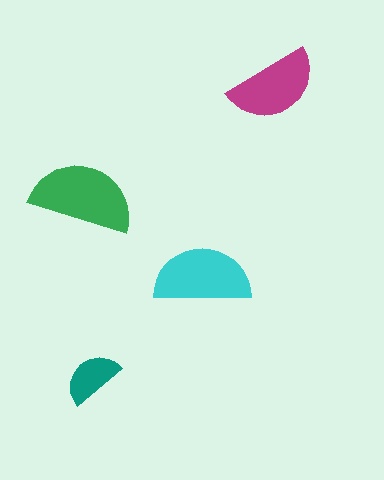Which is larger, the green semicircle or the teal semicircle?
The green one.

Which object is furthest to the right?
The magenta semicircle is rightmost.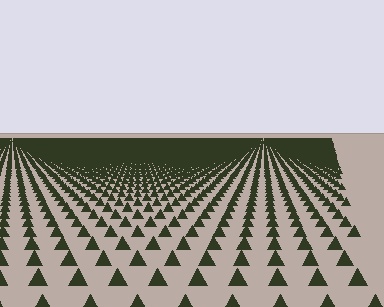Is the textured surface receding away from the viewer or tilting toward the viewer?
The surface is receding away from the viewer. Texture elements get smaller and denser toward the top.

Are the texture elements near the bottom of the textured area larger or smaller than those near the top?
Larger. Near the bottom, elements are closer to the viewer and appear at a bigger on-screen size.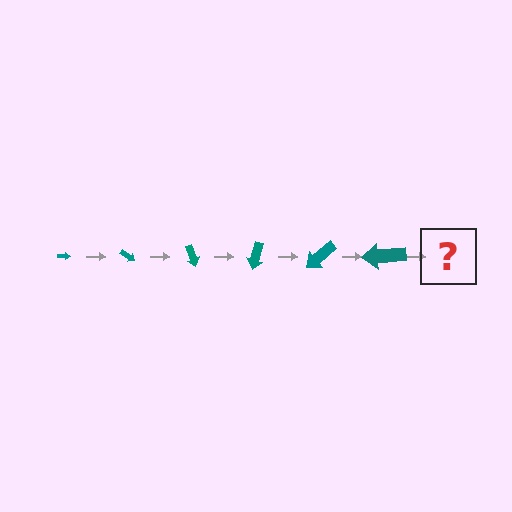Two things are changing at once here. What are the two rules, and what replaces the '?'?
The two rules are that the arrow grows larger each step and it rotates 35 degrees each step. The '?' should be an arrow, larger than the previous one and rotated 210 degrees from the start.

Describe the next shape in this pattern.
It should be an arrow, larger than the previous one and rotated 210 degrees from the start.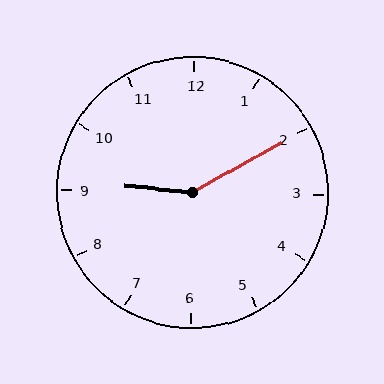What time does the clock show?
9:10.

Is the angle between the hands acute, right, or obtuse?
It is obtuse.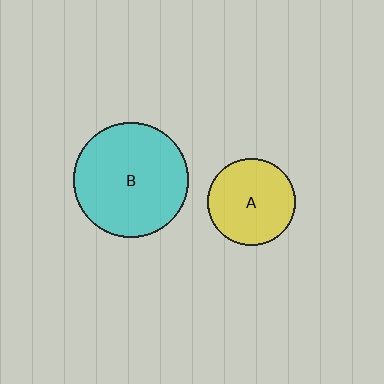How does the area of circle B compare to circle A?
Approximately 1.7 times.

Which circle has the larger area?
Circle B (cyan).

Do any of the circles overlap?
No, none of the circles overlap.